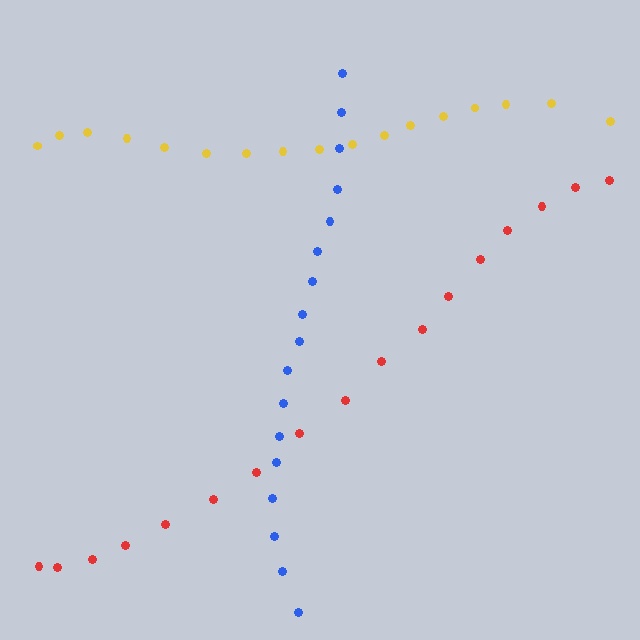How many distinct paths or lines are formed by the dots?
There are 3 distinct paths.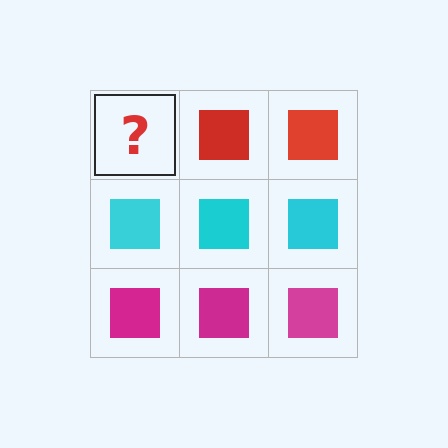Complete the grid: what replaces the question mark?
The question mark should be replaced with a red square.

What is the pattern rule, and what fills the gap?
The rule is that each row has a consistent color. The gap should be filled with a red square.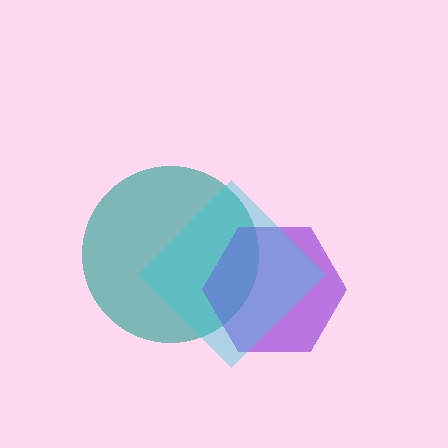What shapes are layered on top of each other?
The layered shapes are: a teal circle, a purple hexagon, a cyan diamond.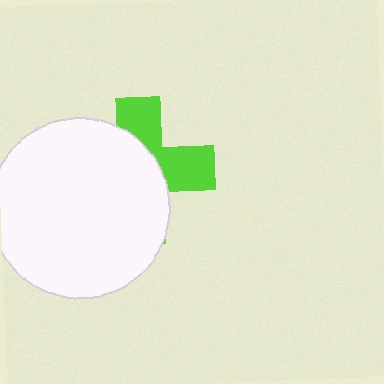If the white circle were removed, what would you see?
You would see the complete lime cross.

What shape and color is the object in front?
The object in front is a white circle.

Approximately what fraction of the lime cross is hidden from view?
Roughly 62% of the lime cross is hidden behind the white circle.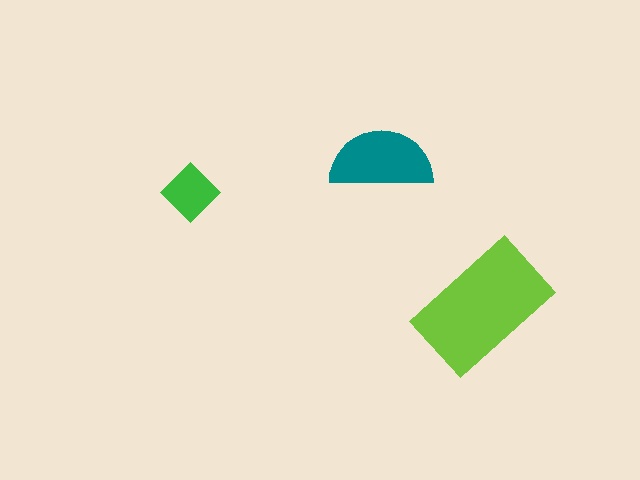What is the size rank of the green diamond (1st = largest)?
3rd.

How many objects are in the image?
There are 3 objects in the image.